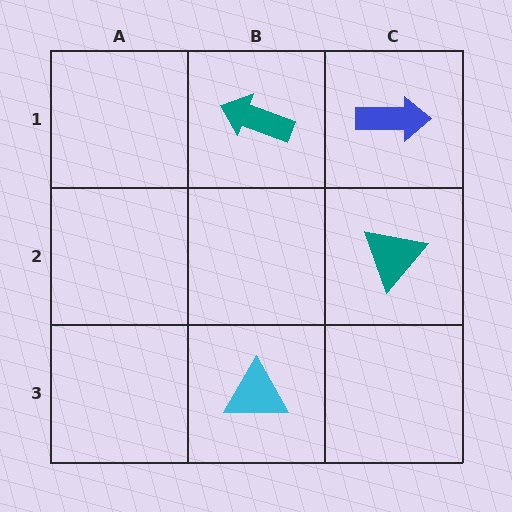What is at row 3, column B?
A cyan triangle.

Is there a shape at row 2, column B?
No, that cell is empty.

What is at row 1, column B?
A teal arrow.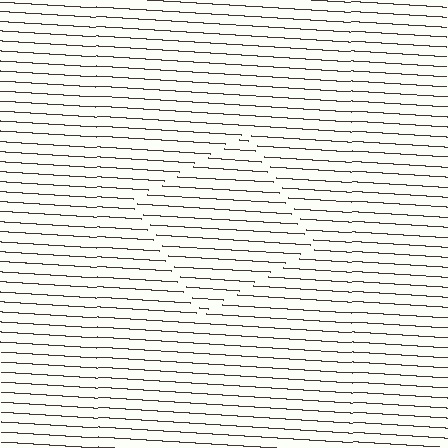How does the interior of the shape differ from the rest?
The interior of the shape contains the same grating, shifted by half a period — the contour is defined by the phase discontinuity where line-ends from the inner and outer gratings abut.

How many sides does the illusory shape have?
4 sides — the line-ends trace a square.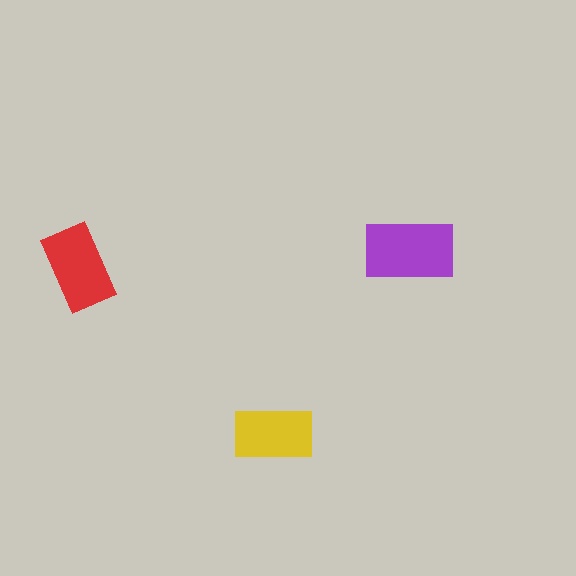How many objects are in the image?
There are 3 objects in the image.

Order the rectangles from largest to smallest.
the purple one, the red one, the yellow one.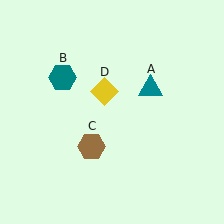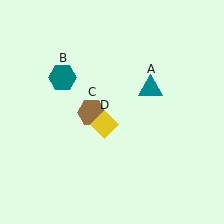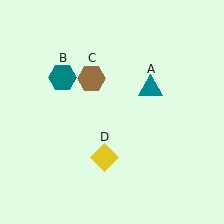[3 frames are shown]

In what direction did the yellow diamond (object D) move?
The yellow diamond (object D) moved down.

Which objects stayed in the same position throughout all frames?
Teal triangle (object A) and teal hexagon (object B) remained stationary.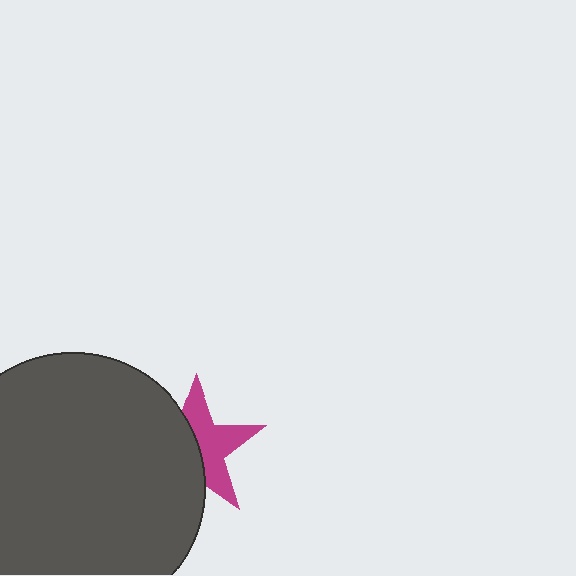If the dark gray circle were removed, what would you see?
You would see the complete magenta star.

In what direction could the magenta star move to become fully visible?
The magenta star could move right. That would shift it out from behind the dark gray circle entirely.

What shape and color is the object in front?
The object in front is a dark gray circle.